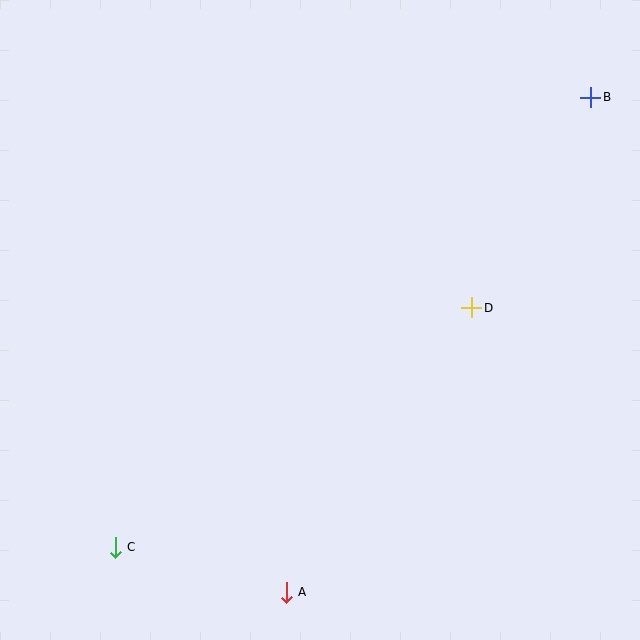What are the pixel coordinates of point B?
Point B is at (591, 97).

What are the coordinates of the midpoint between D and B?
The midpoint between D and B is at (531, 203).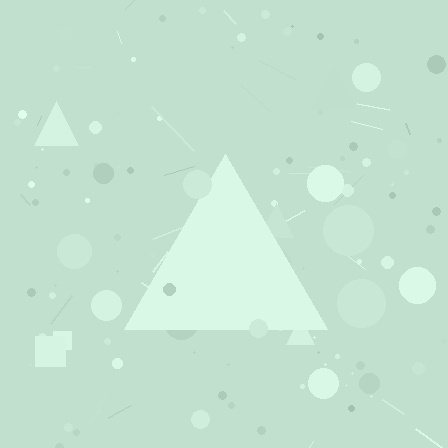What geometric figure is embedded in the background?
A triangle is embedded in the background.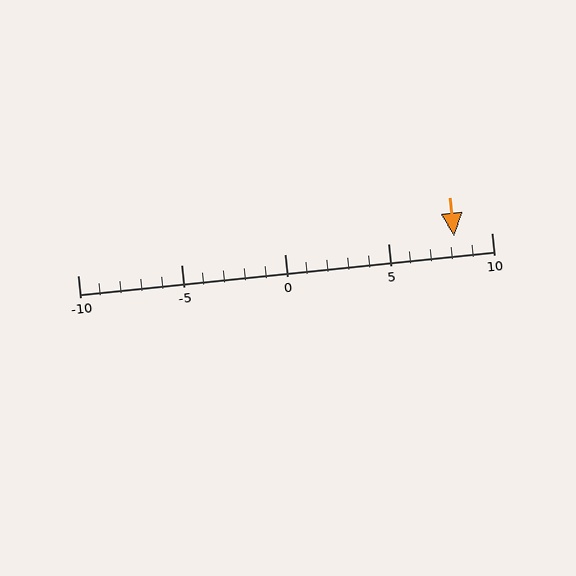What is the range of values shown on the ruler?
The ruler shows values from -10 to 10.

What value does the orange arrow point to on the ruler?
The orange arrow points to approximately 8.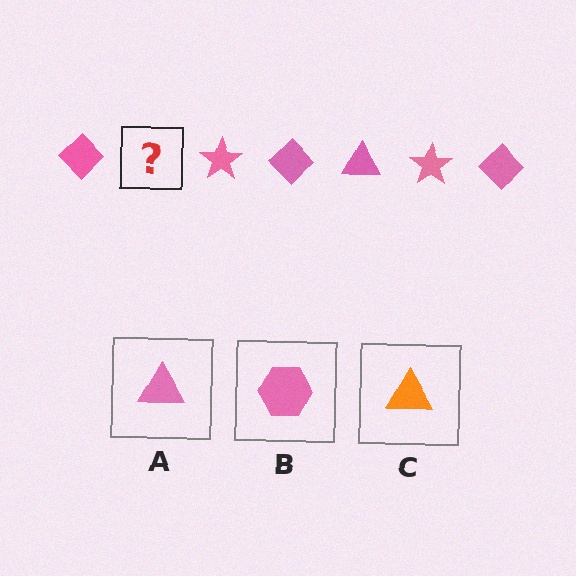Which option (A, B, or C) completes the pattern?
A.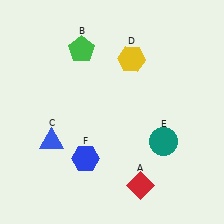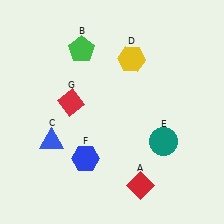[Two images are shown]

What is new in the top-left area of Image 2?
A red diamond (G) was added in the top-left area of Image 2.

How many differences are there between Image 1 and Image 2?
There is 1 difference between the two images.